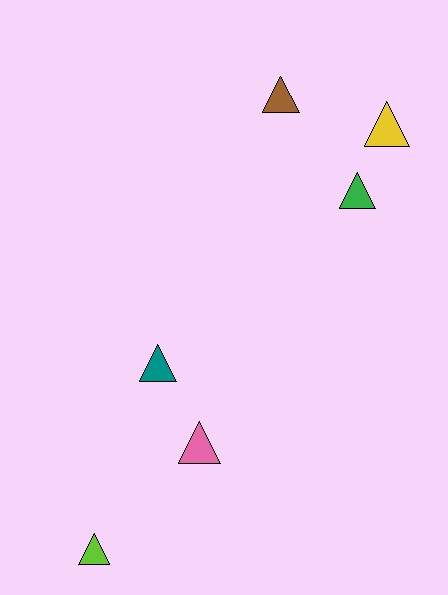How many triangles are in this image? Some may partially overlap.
There are 6 triangles.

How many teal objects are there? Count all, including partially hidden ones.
There is 1 teal object.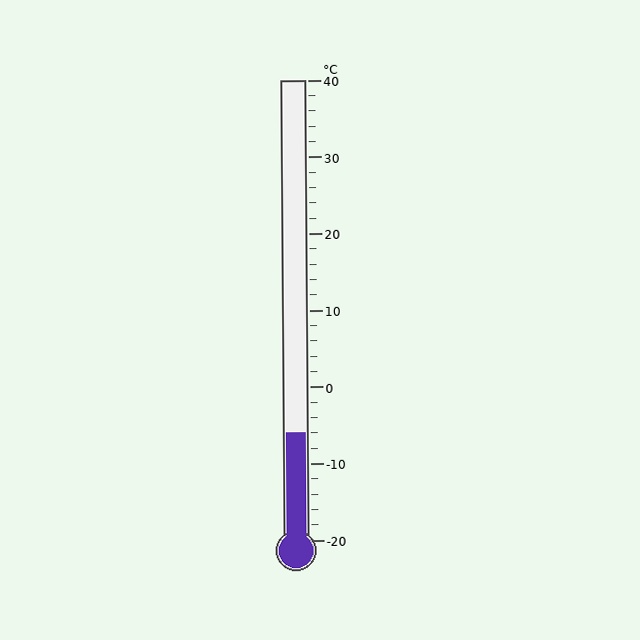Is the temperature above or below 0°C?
The temperature is below 0°C.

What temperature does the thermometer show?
The thermometer shows approximately -6°C.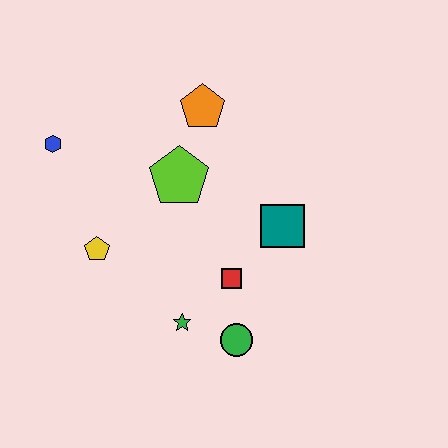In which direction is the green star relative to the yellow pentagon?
The green star is to the right of the yellow pentagon.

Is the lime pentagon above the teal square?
Yes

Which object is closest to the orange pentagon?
The lime pentagon is closest to the orange pentagon.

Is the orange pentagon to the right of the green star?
Yes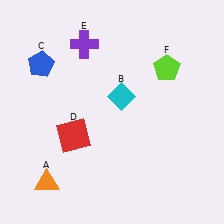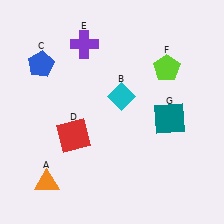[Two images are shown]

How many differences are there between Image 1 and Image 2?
There is 1 difference between the two images.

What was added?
A teal square (G) was added in Image 2.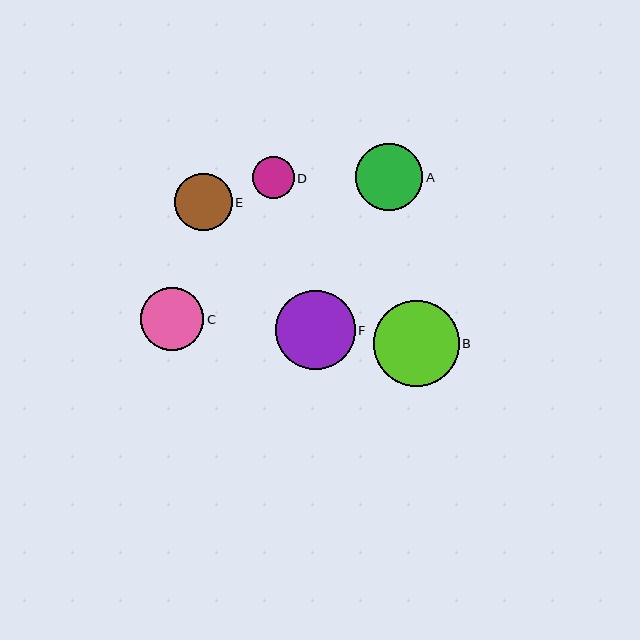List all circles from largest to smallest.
From largest to smallest: B, F, A, C, E, D.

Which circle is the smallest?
Circle D is the smallest with a size of approximately 42 pixels.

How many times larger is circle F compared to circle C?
Circle F is approximately 1.3 times the size of circle C.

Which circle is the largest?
Circle B is the largest with a size of approximately 86 pixels.